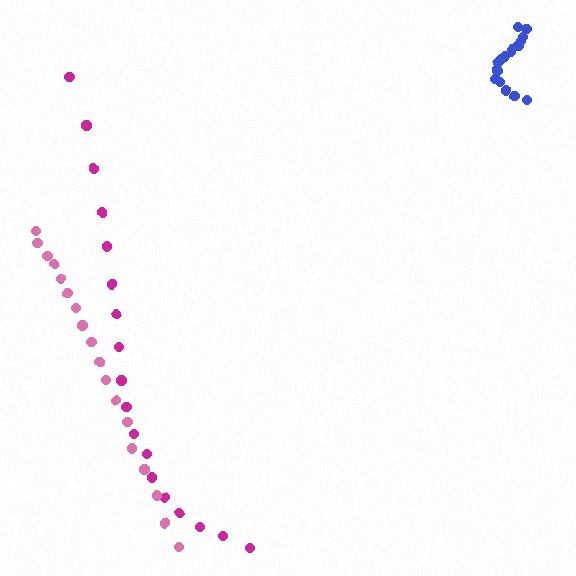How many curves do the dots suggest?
There are 3 distinct paths.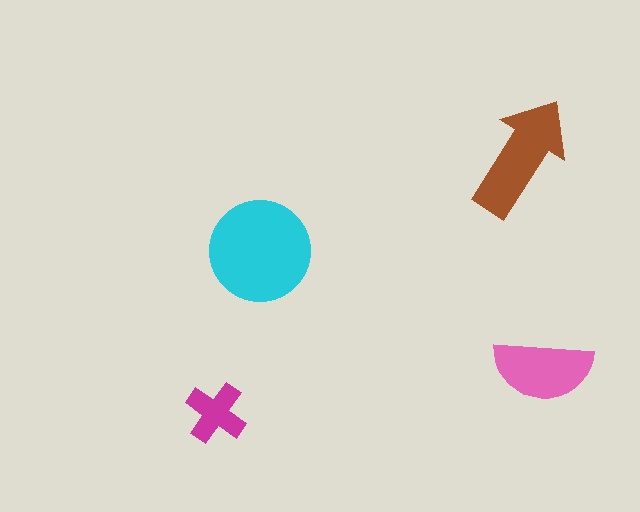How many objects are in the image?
There are 4 objects in the image.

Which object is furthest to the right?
The pink semicircle is rightmost.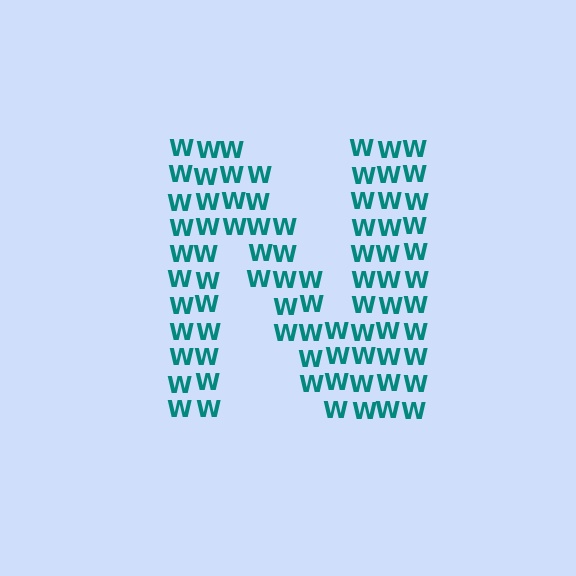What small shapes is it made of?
It is made of small letter W's.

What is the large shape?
The large shape is the letter N.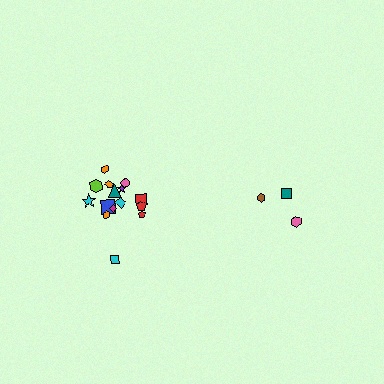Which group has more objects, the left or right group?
The left group.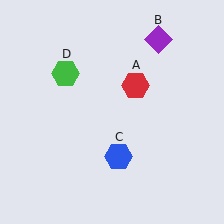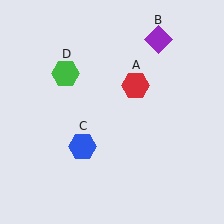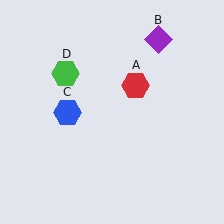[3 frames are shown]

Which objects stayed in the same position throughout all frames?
Red hexagon (object A) and purple diamond (object B) and green hexagon (object D) remained stationary.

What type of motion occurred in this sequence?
The blue hexagon (object C) rotated clockwise around the center of the scene.